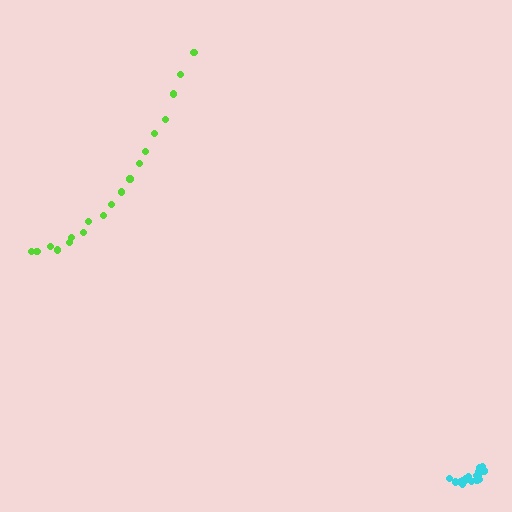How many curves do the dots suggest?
There are 2 distinct paths.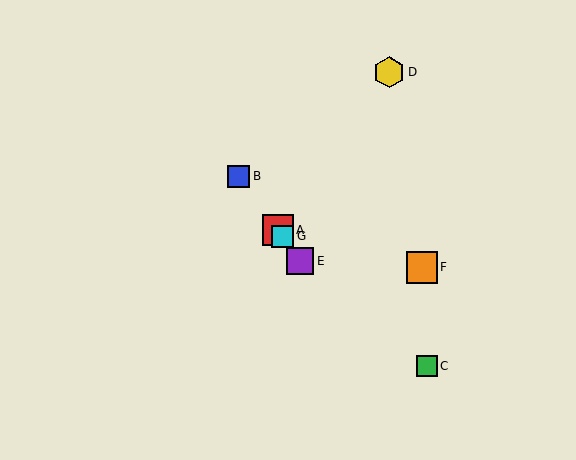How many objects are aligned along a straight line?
4 objects (A, B, E, G) are aligned along a straight line.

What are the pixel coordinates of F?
Object F is at (422, 267).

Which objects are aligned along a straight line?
Objects A, B, E, G are aligned along a straight line.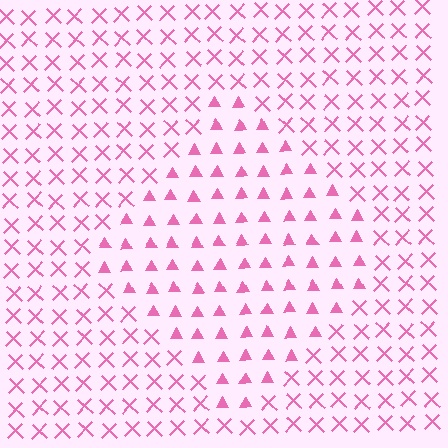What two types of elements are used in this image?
The image uses triangles inside the diamond region and X marks outside it.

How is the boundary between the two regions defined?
The boundary is defined by a change in element shape: triangles inside vs. X marks outside. All elements share the same color and spacing.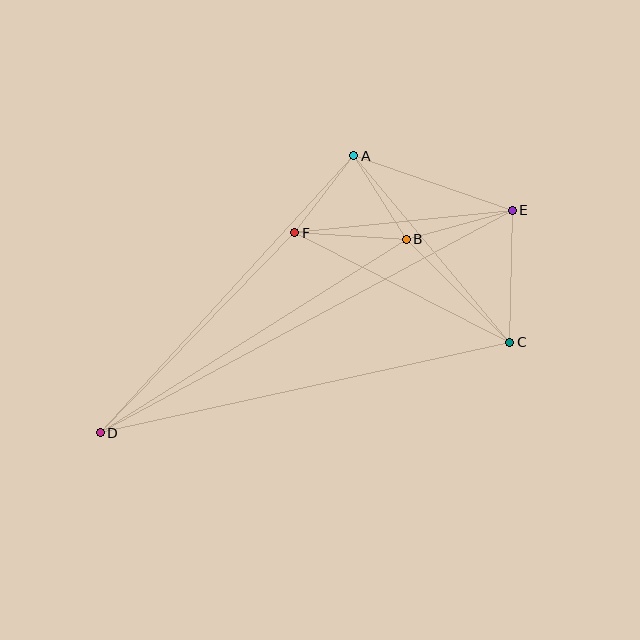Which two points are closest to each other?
Points A and F are closest to each other.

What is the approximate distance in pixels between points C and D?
The distance between C and D is approximately 419 pixels.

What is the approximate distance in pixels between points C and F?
The distance between C and F is approximately 241 pixels.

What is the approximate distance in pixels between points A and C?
The distance between A and C is approximately 243 pixels.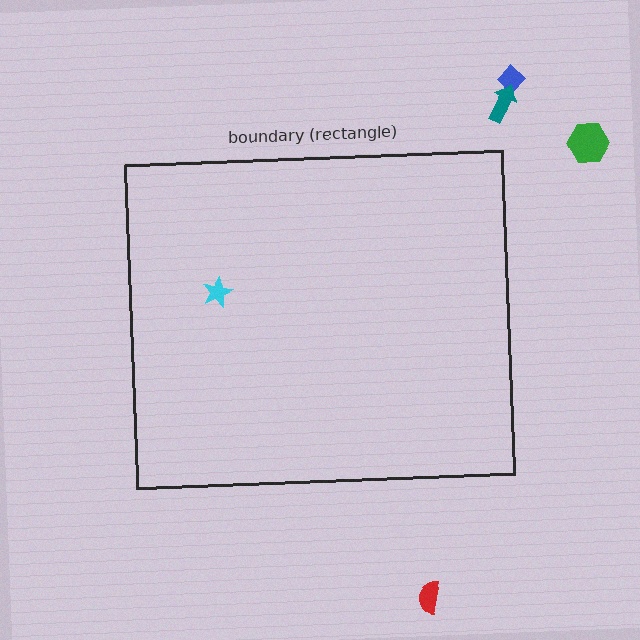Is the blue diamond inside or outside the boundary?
Outside.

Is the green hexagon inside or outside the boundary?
Outside.